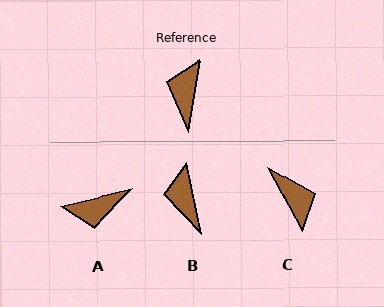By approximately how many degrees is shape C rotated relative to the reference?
Approximately 142 degrees clockwise.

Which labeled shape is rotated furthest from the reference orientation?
C, about 142 degrees away.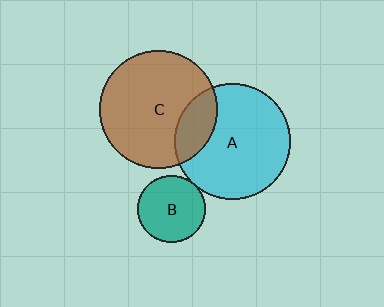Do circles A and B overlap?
Yes.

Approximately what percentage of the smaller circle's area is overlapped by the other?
Approximately 5%.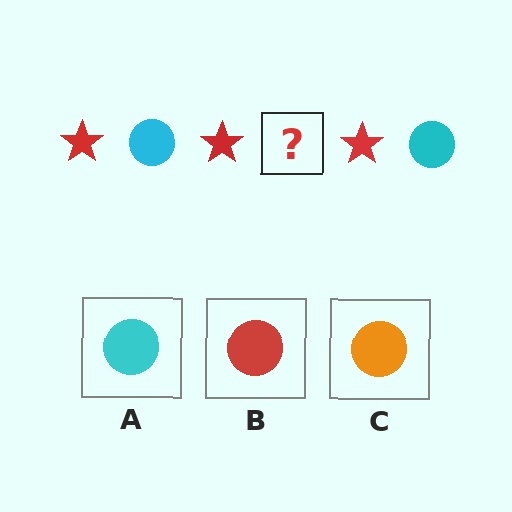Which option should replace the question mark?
Option A.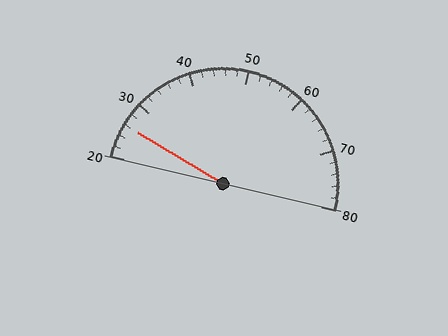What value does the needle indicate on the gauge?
The needle indicates approximately 26.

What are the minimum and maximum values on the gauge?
The gauge ranges from 20 to 80.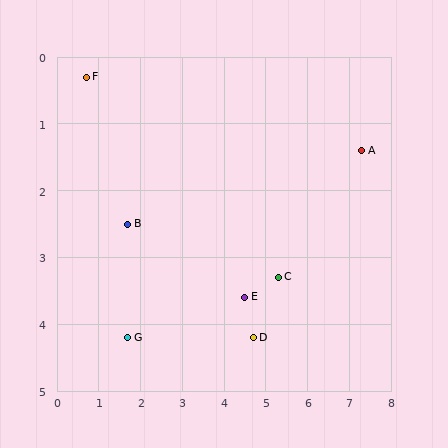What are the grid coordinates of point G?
Point G is at approximately (1.7, 4.2).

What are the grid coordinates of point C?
Point C is at approximately (5.3, 3.3).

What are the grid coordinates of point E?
Point E is at approximately (4.5, 3.6).